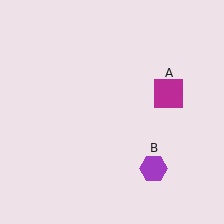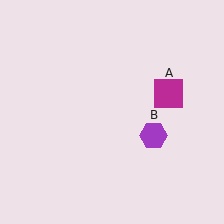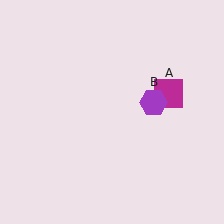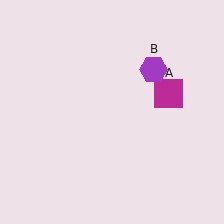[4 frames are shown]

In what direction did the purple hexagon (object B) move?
The purple hexagon (object B) moved up.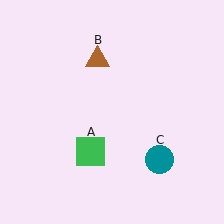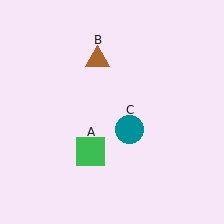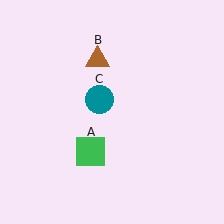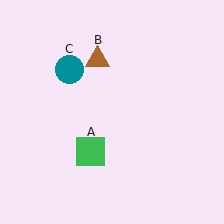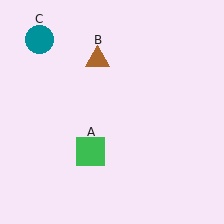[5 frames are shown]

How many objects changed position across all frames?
1 object changed position: teal circle (object C).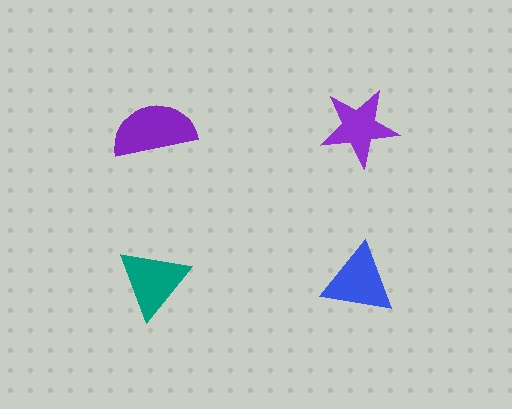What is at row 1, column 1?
A purple semicircle.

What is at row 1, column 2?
A purple star.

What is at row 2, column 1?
A teal triangle.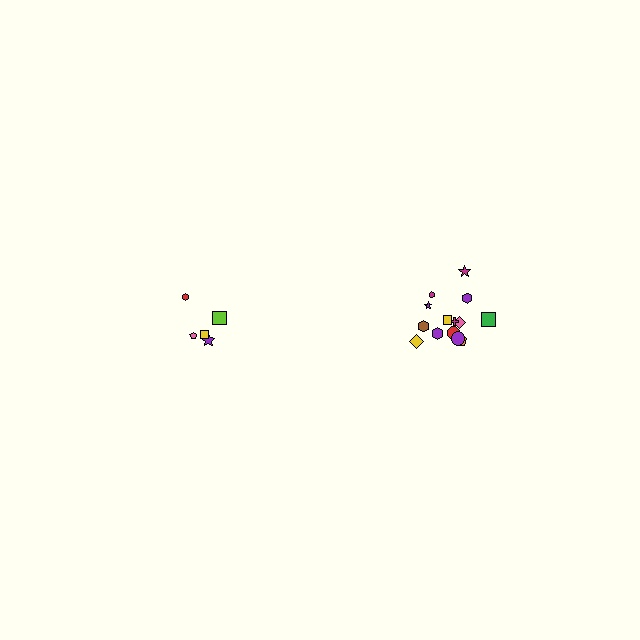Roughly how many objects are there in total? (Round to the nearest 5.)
Roughly 20 objects in total.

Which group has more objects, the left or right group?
The right group.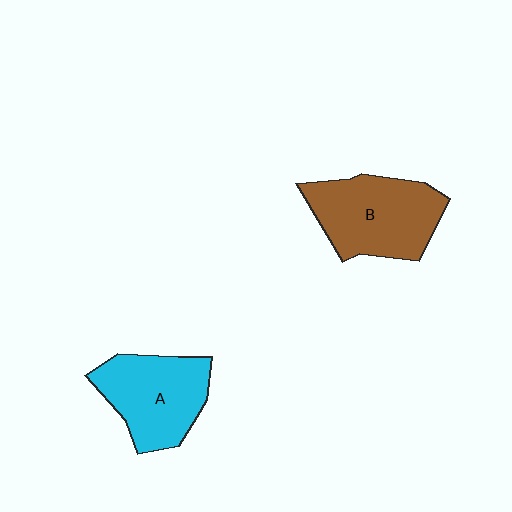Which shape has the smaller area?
Shape A (cyan).